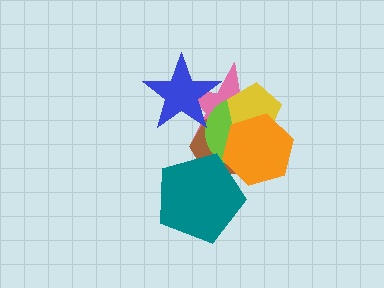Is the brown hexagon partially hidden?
Yes, it is partially covered by another shape.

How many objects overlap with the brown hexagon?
5 objects overlap with the brown hexagon.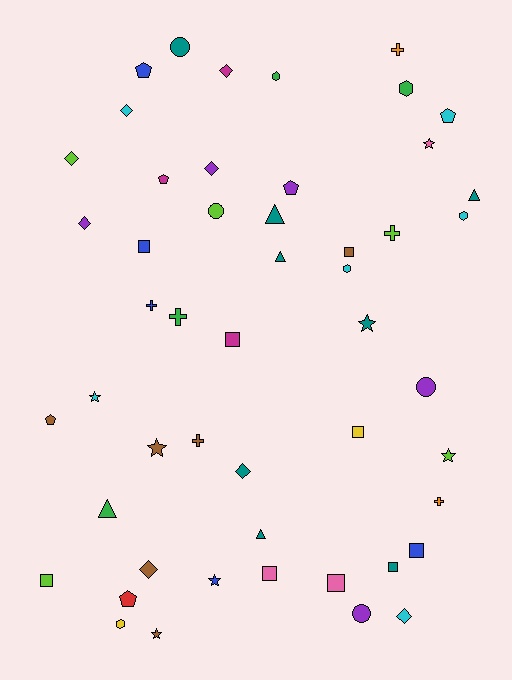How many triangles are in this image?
There are 5 triangles.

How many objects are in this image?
There are 50 objects.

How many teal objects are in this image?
There are 8 teal objects.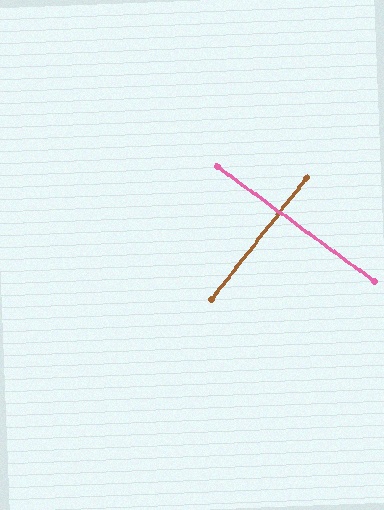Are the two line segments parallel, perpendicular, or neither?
Perpendicular — they meet at approximately 88°.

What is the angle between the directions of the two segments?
Approximately 88 degrees.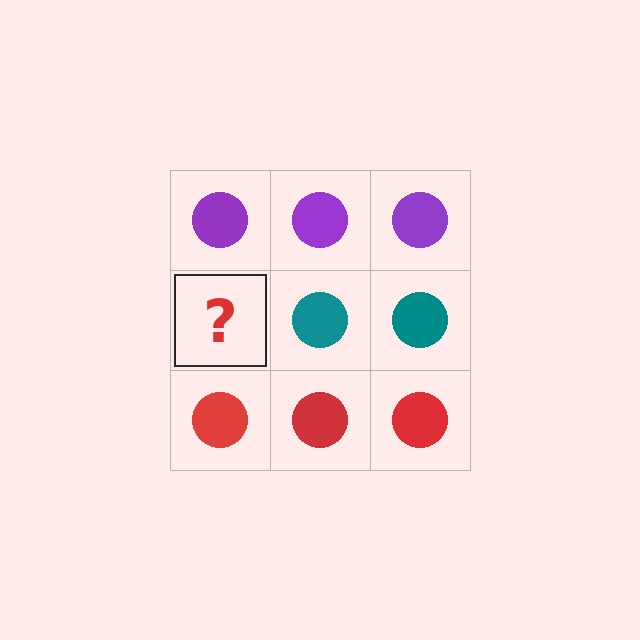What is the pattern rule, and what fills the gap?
The rule is that each row has a consistent color. The gap should be filled with a teal circle.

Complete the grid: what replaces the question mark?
The question mark should be replaced with a teal circle.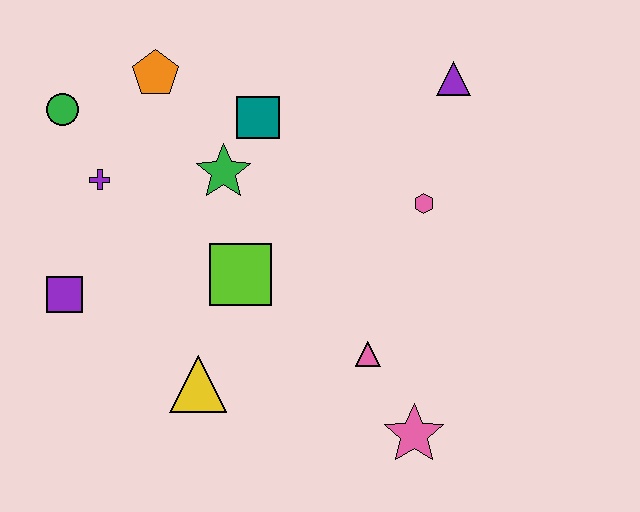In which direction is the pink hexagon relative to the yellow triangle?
The pink hexagon is to the right of the yellow triangle.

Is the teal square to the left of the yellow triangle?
No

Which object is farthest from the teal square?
The pink star is farthest from the teal square.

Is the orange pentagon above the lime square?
Yes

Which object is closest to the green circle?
The purple cross is closest to the green circle.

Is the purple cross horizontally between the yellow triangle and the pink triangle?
No